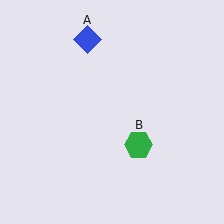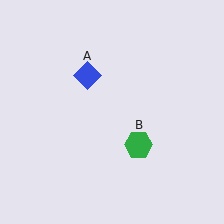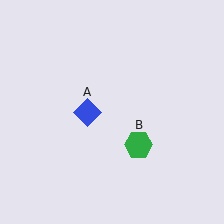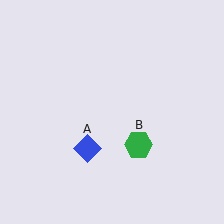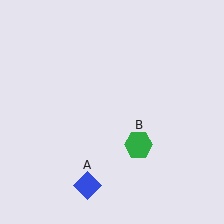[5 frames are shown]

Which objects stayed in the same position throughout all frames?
Green hexagon (object B) remained stationary.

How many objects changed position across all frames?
1 object changed position: blue diamond (object A).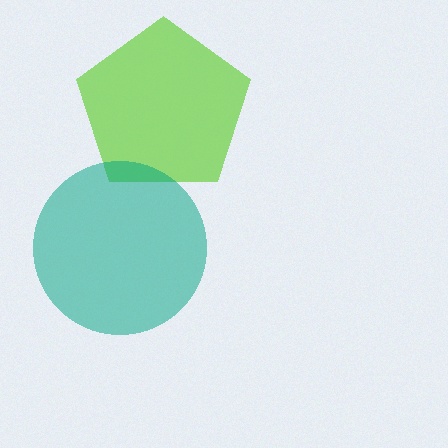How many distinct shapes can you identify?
There are 2 distinct shapes: a lime pentagon, a teal circle.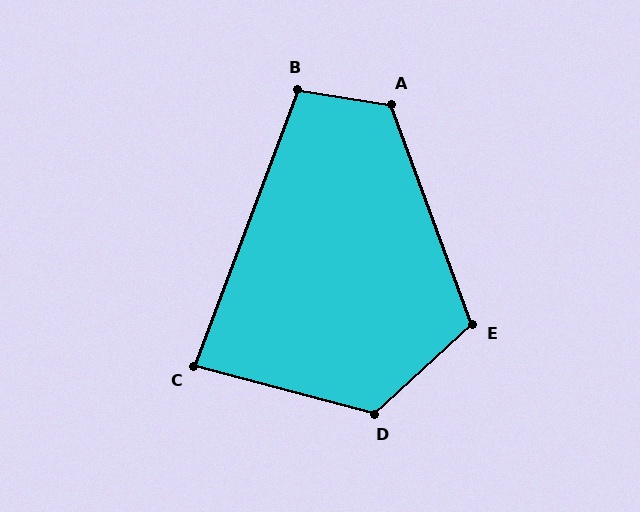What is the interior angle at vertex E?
Approximately 112 degrees (obtuse).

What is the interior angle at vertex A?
Approximately 119 degrees (obtuse).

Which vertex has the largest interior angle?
D, at approximately 123 degrees.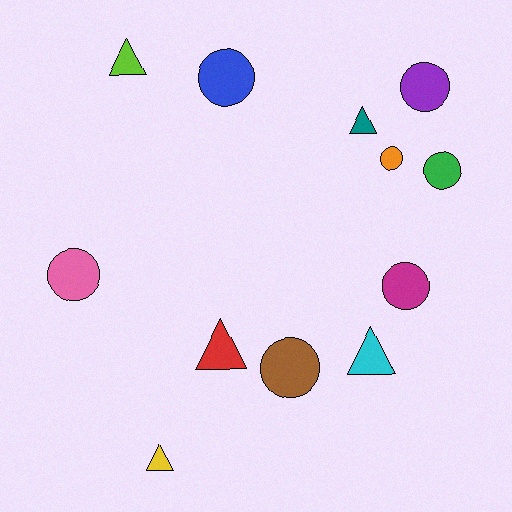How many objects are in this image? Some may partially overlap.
There are 12 objects.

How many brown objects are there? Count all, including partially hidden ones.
There is 1 brown object.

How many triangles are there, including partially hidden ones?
There are 5 triangles.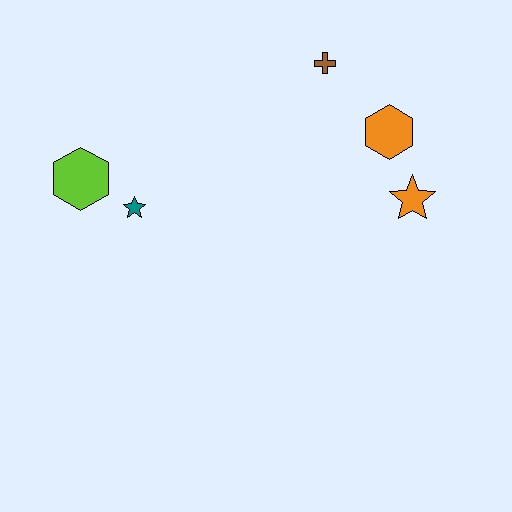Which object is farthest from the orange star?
The lime hexagon is farthest from the orange star.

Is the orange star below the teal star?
No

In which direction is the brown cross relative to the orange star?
The brown cross is above the orange star.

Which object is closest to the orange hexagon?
The orange star is closest to the orange hexagon.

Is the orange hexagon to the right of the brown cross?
Yes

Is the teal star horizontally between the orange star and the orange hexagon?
No